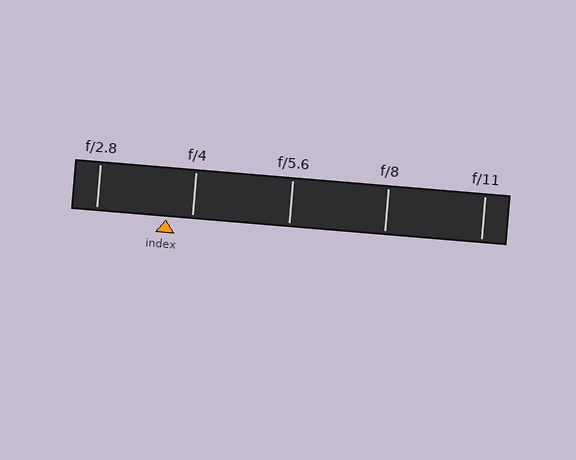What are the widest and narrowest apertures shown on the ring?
The widest aperture shown is f/2.8 and the narrowest is f/11.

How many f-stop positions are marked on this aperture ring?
There are 5 f-stop positions marked.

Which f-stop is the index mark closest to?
The index mark is closest to f/4.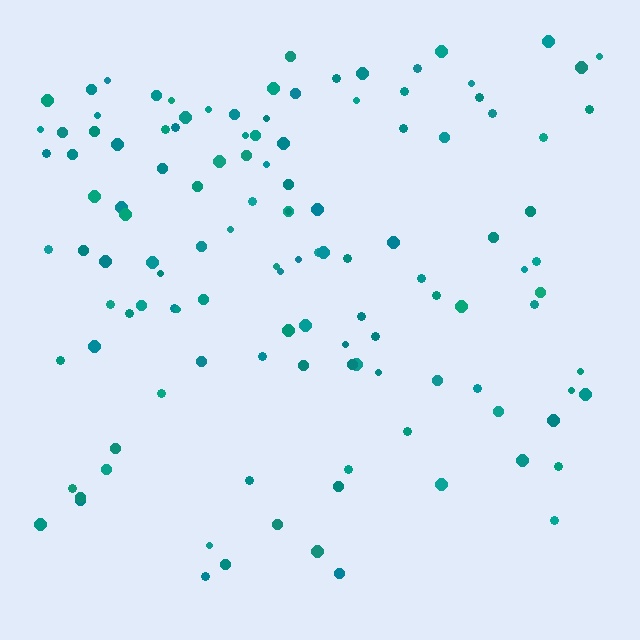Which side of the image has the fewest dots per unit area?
The bottom.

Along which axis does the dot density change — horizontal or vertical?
Vertical.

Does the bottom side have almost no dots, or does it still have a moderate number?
Still a moderate number, just noticeably fewer than the top.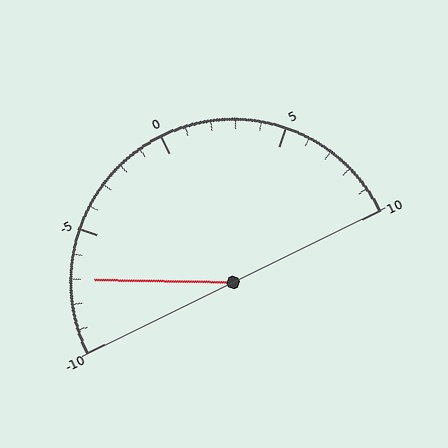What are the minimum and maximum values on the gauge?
The gauge ranges from -10 to 10.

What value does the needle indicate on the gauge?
The needle indicates approximately -7.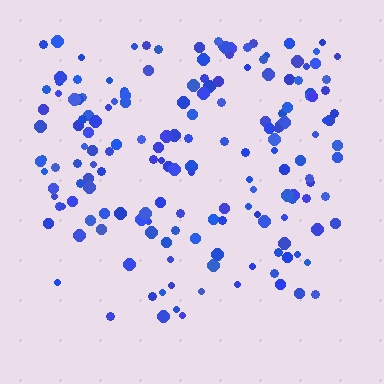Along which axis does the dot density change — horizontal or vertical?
Vertical.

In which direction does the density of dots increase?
From bottom to top, with the top side densest.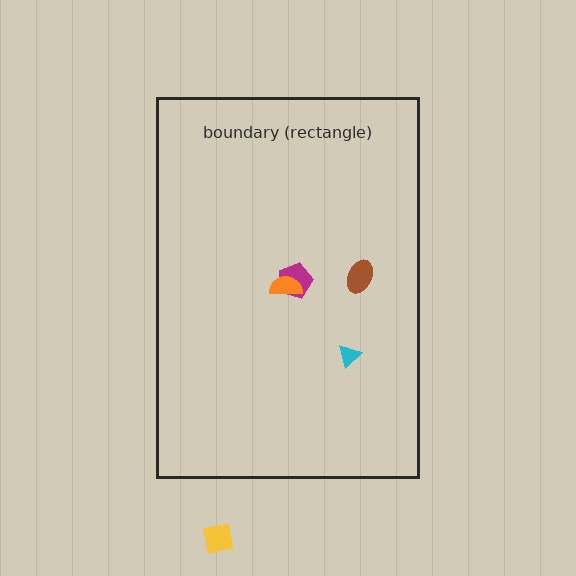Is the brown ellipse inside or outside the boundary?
Inside.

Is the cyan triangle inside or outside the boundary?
Inside.